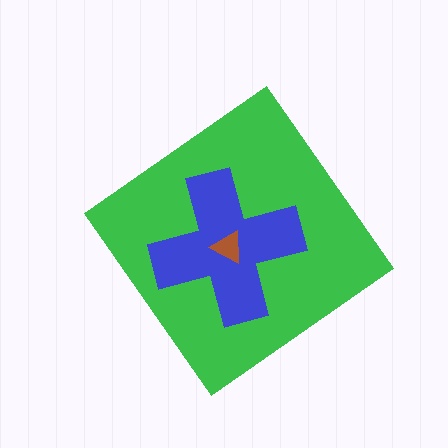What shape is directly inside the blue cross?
The brown triangle.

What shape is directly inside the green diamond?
The blue cross.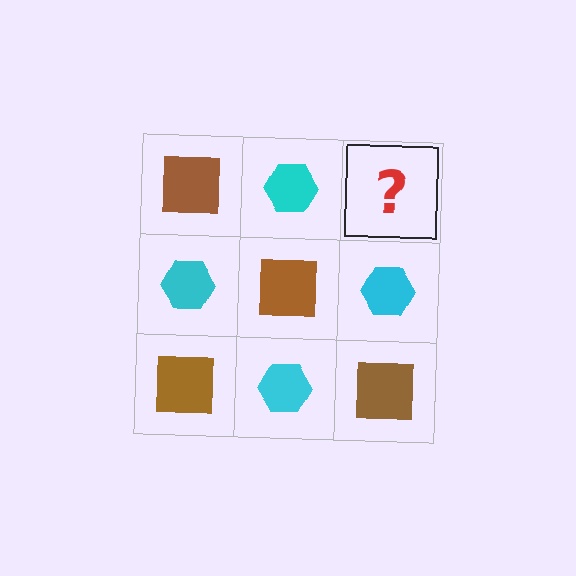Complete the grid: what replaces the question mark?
The question mark should be replaced with a brown square.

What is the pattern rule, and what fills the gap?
The rule is that it alternates brown square and cyan hexagon in a checkerboard pattern. The gap should be filled with a brown square.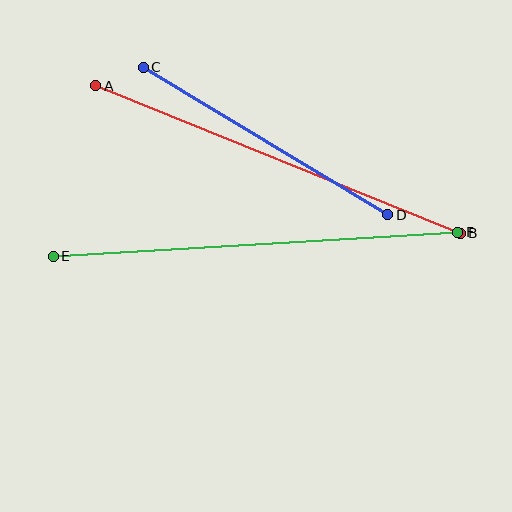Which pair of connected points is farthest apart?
Points E and F are farthest apart.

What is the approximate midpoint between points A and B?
The midpoint is at approximately (278, 160) pixels.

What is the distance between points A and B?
The distance is approximately 393 pixels.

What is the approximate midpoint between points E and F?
The midpoint is at approximately (256, 244) pixels.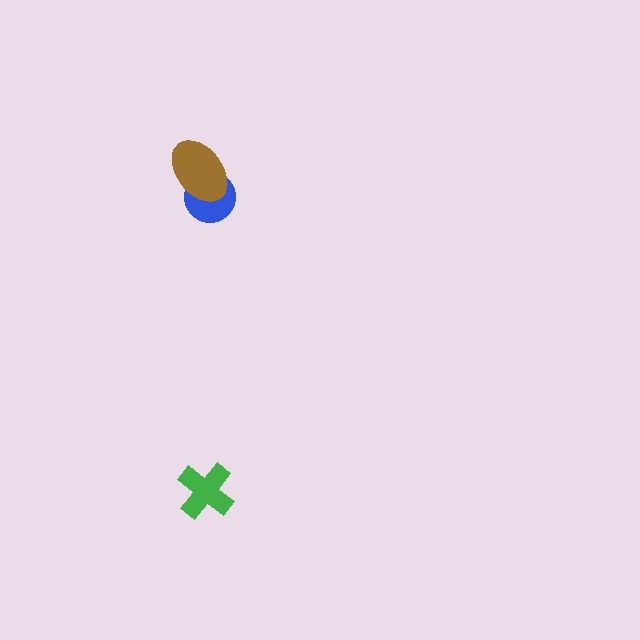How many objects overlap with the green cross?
0 objects overlap with the green cross.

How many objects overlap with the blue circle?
1 object overlaps with the blue circle.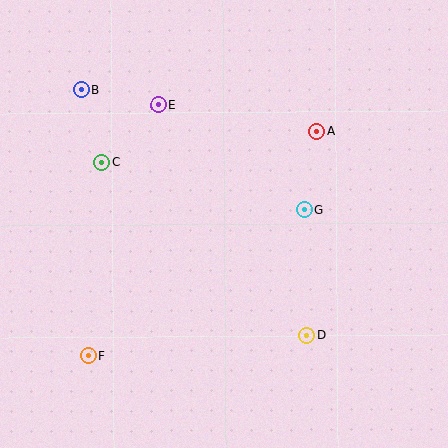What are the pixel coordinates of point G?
Point G is at (304, 210).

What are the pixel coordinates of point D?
Point D is at (307, 336).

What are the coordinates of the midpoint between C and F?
The midpoint between C and F is at (95, 259).